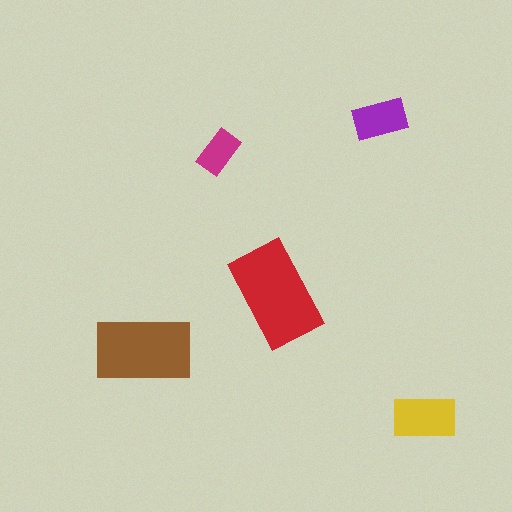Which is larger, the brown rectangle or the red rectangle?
The red one.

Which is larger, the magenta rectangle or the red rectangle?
The red one.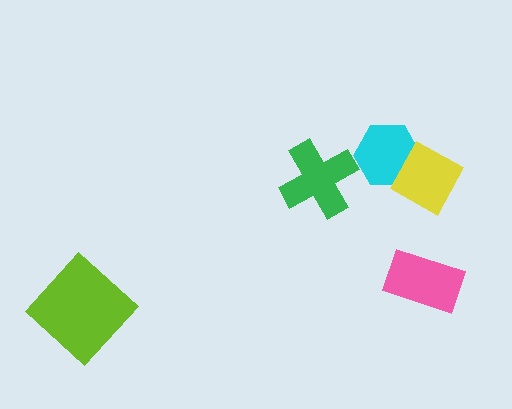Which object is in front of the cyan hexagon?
The yellow diamond is in front of the cyan hexagon.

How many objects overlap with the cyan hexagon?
1 object overlaps with the cyan hexagon.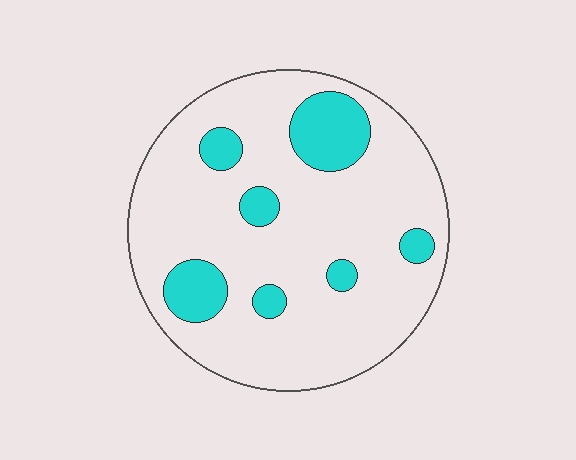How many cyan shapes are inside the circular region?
7.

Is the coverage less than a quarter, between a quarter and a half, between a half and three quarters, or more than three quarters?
Less than a quarter.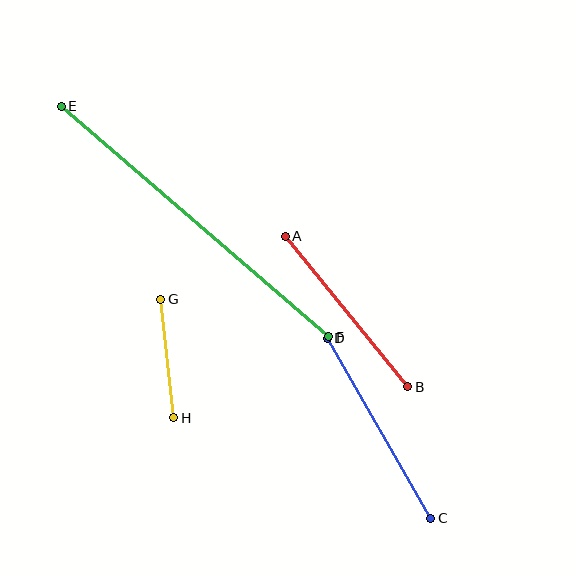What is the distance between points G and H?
The distance is approximately 119 pixels.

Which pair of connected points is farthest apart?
Points E and F are farthest apart.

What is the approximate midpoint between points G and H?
The midpoint is at approximately (167, 358) pixels.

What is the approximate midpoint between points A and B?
The midpoint is at approximately (347, 312) pixels.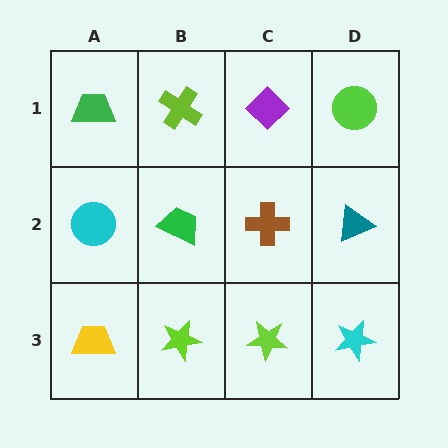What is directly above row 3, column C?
A brown cross.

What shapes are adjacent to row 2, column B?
A lime cross (row 1, column B), a lime star (row 3, column B), a cyan circle (row 2, column A), a brown cross (row 2, column C).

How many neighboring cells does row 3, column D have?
2.